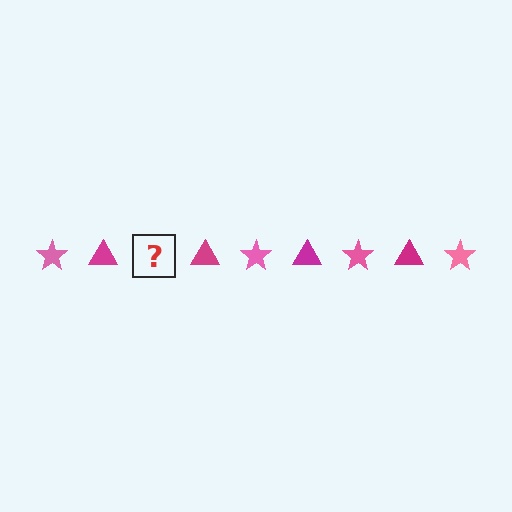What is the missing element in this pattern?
The missing element is a pink star.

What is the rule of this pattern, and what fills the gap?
The rule is that the pattern alternates between pink star and magenta triangle. The gap should be filled with a pink star.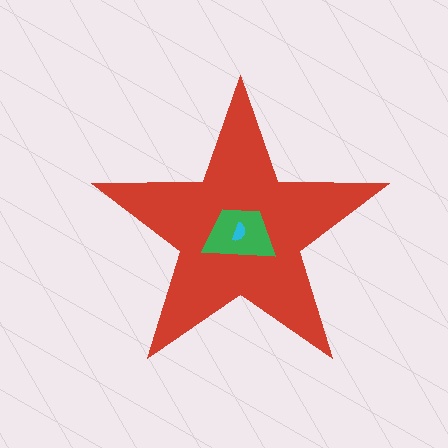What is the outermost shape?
The red star.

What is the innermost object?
The cyan semicircle.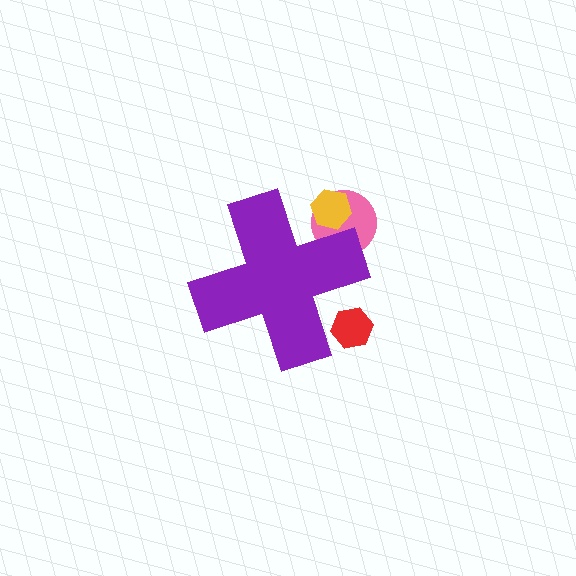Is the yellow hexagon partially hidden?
Yes, the yellow hexagon is partially hidden behind the purple cross.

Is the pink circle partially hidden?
Yes, the pink circle is partially hidden behind the purple cross.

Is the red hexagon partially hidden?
Yes, the red hexagon is partially hidden behind the purple cross.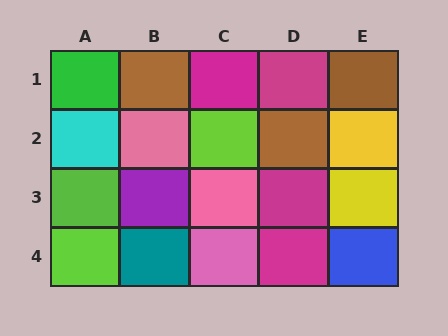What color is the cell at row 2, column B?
Pink.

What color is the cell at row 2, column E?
Yellow.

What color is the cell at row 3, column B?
Purple.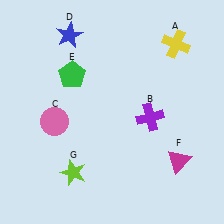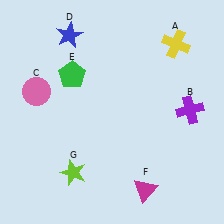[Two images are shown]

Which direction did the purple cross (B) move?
The purple cross (B) moved right.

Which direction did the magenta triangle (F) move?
The magenta triangle (F) moved left.